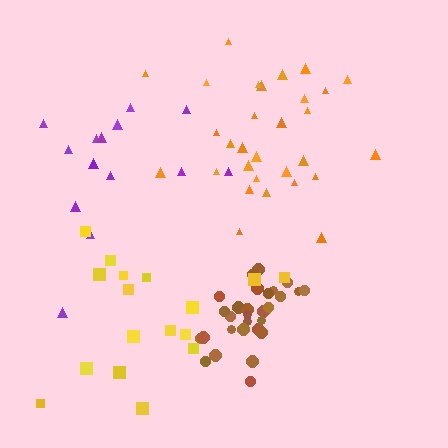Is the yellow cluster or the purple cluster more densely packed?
Purple.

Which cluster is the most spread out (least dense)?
Yellow.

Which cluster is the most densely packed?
Brown.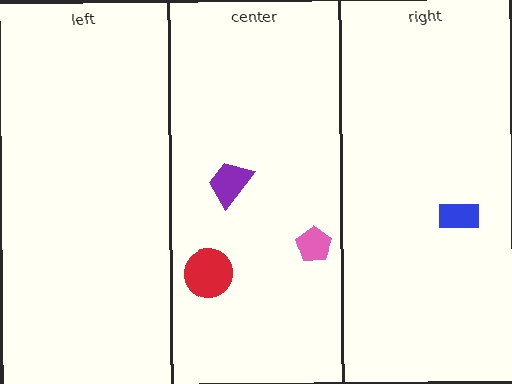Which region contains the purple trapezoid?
The center region.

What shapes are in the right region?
The blue rectangle.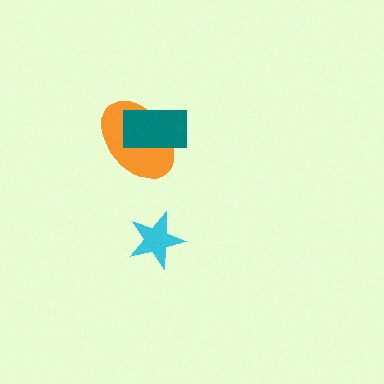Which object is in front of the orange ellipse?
The teal rectangle is in front of the orange ellipse.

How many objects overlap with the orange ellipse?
1 object overlaps with the orange ellipse.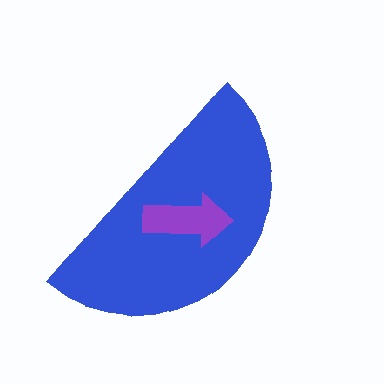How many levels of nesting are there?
2.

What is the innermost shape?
The purple arrow.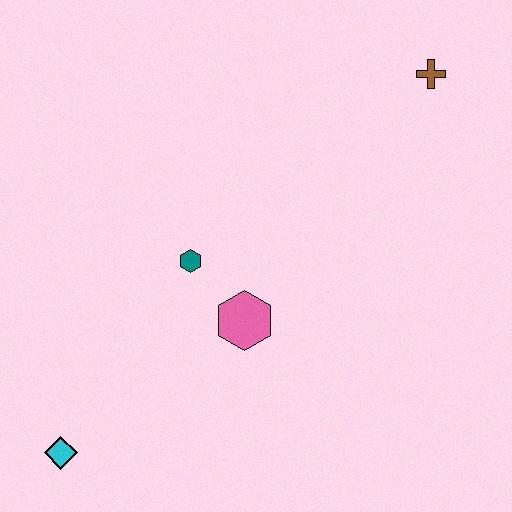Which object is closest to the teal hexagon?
The pink hexagon is closest to the teal hexagon.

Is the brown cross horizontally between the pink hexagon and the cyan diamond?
No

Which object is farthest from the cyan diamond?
The brown cross is farthest from the cyan diamond.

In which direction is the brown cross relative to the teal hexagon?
The brown cross is to the right of the teal hexagon.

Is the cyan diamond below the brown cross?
Yes